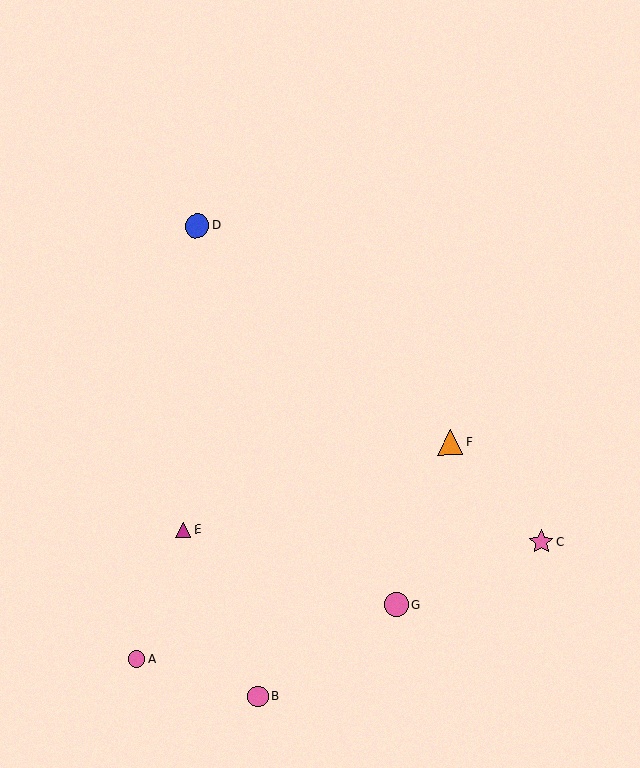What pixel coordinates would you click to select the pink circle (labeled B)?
Click at (258, 696) to select the pink circle B.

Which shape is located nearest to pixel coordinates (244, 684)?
The pink circle (labeled B) at (258, 696) is nearest to that location.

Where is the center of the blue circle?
The center of the blue circle is at (197, 226).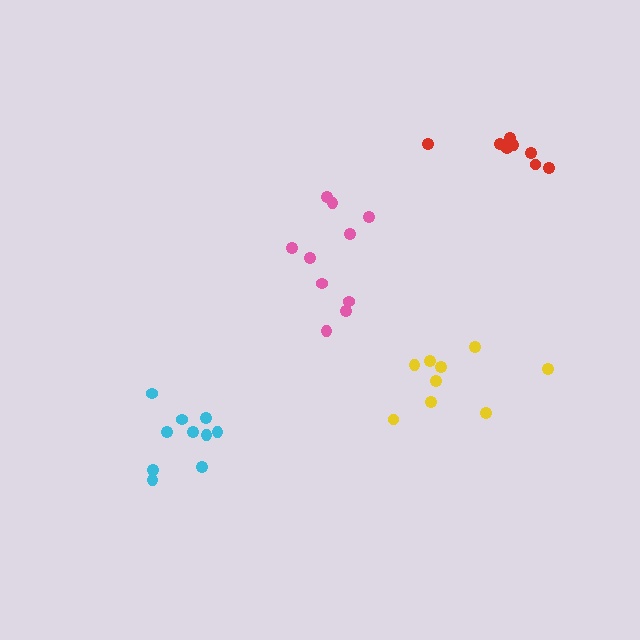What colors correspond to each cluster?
The clusters are colored: cyan, yellow, red, pink.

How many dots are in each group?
Group 1: 10 dots, Group 2: 9 dots, Group 3: 8 dots, Group 4: 10 dots (37 total).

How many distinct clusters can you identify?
There are 4 distinct clusters.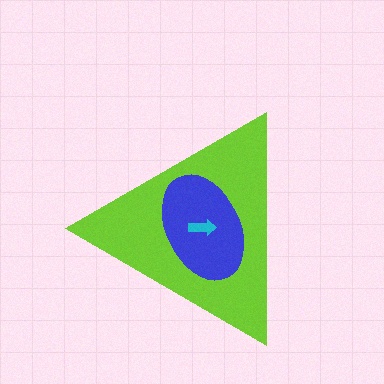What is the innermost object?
The cyan arrow.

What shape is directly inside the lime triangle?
The blue ellipse.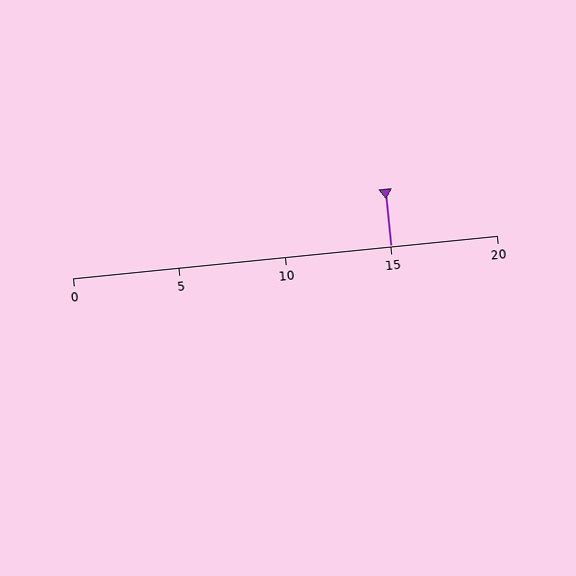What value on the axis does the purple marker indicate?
The marker indicates approximately 15.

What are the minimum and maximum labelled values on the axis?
The axis runs from 0 to 20.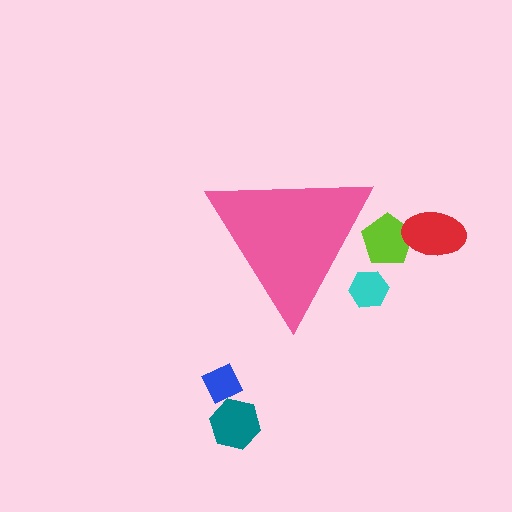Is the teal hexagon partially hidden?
No, the teal hexagon is fully visible.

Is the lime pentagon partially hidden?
Yes, the lime pentagon is partially hidden behind the pink triangle.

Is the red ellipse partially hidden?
No, the red ellipse is fully visible.